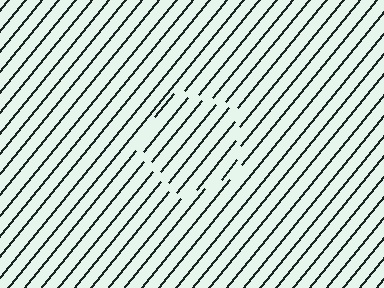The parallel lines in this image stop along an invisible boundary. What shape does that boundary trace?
An illusory pentagon. The interior of the shape contains the same grating, shifted by half a period — the contour is defined by the phase discontinuity where line-ends from the inner and outer gratings abut.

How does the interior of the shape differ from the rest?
The interior of the shape contains the same grating, shifted by half a period — the contour is defined by the phase discontinuity where line-ends from the inner and outer gratings abut.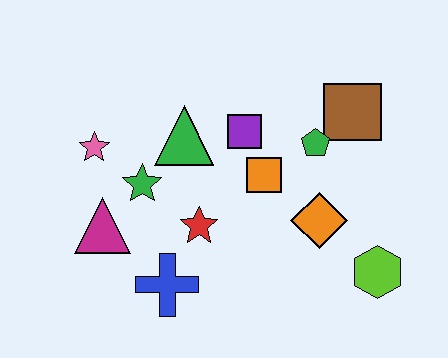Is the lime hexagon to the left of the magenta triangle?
No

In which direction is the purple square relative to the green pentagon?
The purple square is to the left of the green pentagon.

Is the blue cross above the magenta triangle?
No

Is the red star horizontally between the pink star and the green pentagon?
Yes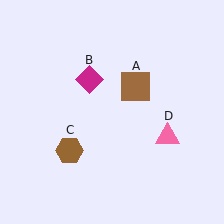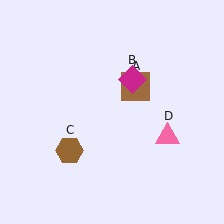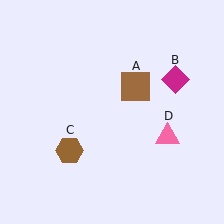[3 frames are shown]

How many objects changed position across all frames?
1 object changed position: magenta diamond (object B).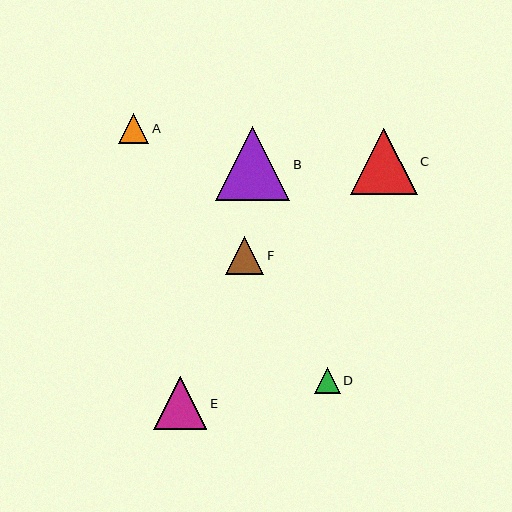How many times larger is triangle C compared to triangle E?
Triangle C is approximately 1.3 times the size of triangle E.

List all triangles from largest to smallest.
From largest to smallest: B, C, E, F, A, D.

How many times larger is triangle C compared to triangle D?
Triangle C is approximately 2.6 times the size of triangle D.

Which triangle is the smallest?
Triangle D is the smallest with a size of approximately 26 pixels.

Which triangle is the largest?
Triangle B is the largest with a size of approximately 74 pixels.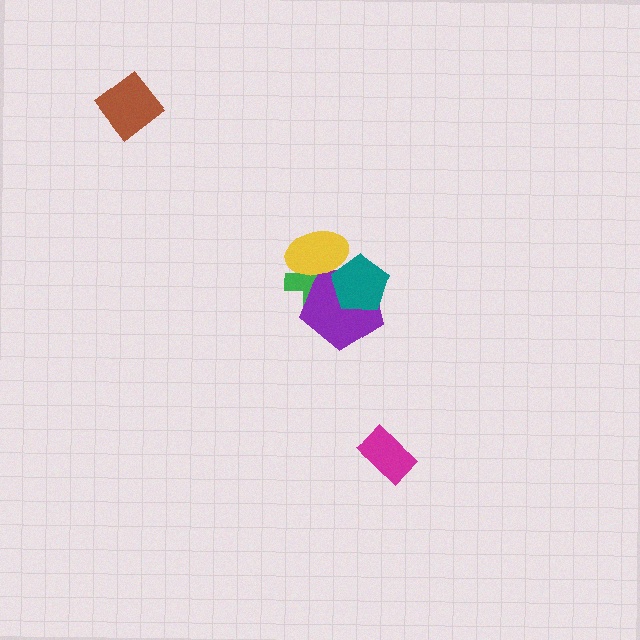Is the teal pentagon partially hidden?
Yes, it is partially covered by another shape.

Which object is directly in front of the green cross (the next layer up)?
The purple pentagon is directly in front of the green cross.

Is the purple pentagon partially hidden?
Yes, it is partially covered by another shape.